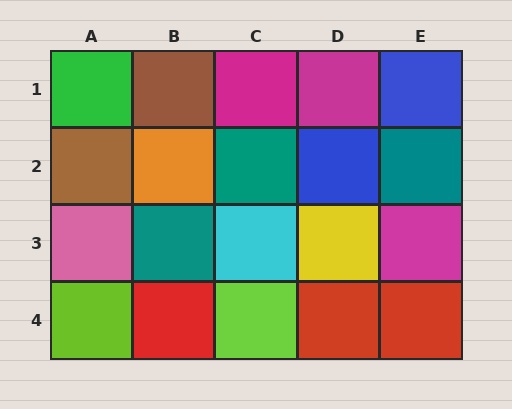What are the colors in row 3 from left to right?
Pink, teal, cyan, yellow, magenta.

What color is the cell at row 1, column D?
Magenta.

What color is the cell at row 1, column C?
Magenta.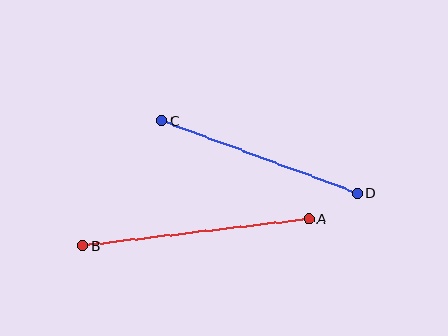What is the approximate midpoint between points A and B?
The midpoint is at approximately (196, 232) pixels.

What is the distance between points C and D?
The distance is approximately 208 pixels.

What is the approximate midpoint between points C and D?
The midpoint is at approximately (260, 157) pixels.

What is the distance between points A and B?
The distance is approximately 228 pixels.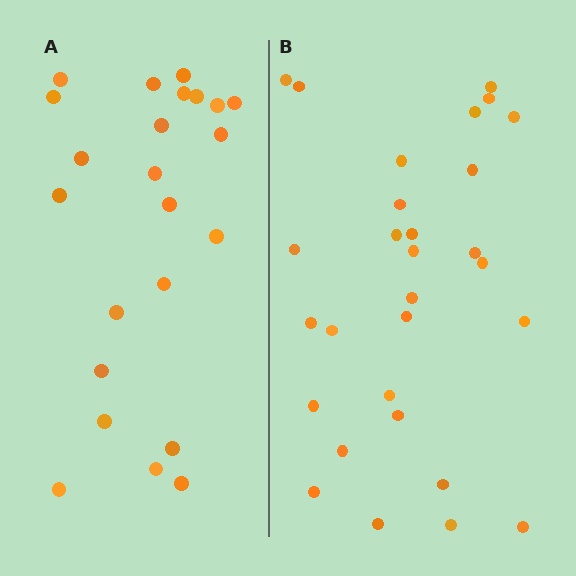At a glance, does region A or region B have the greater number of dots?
Region B (the right region) has more dots.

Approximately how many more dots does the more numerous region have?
Region B has about 6 more dots than region A.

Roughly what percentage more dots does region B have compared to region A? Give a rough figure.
About 25% more.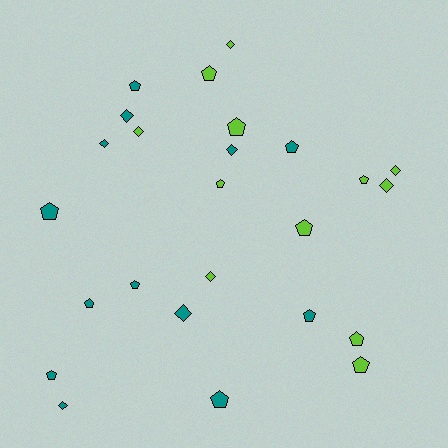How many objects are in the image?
There are 25 objects.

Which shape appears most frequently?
Pentagon, with 15 objects.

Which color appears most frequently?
Teal, with 13 objects.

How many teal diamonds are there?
There are 5 teal diamonds.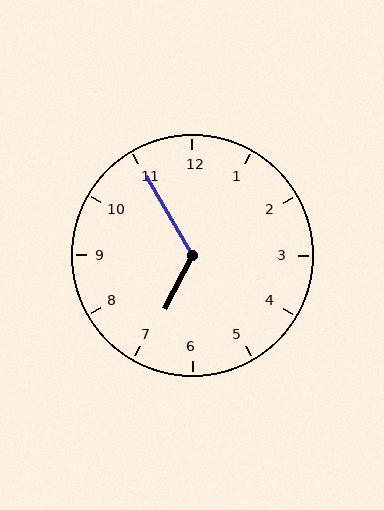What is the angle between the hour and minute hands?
Approximately 122 degrees.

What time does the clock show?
6:55.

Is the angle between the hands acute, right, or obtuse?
It is obtuse.